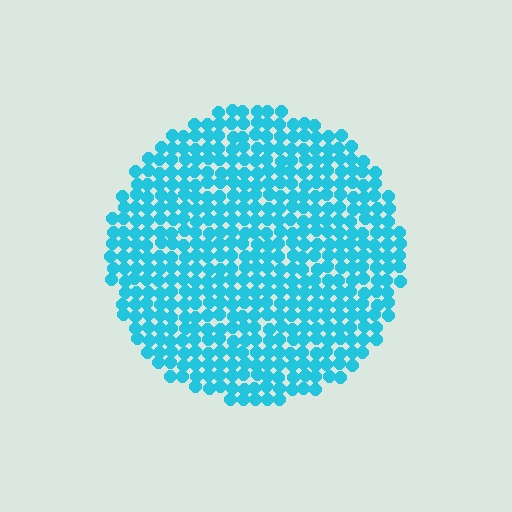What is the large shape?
The large shape is a circle.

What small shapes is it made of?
It is made of small circles.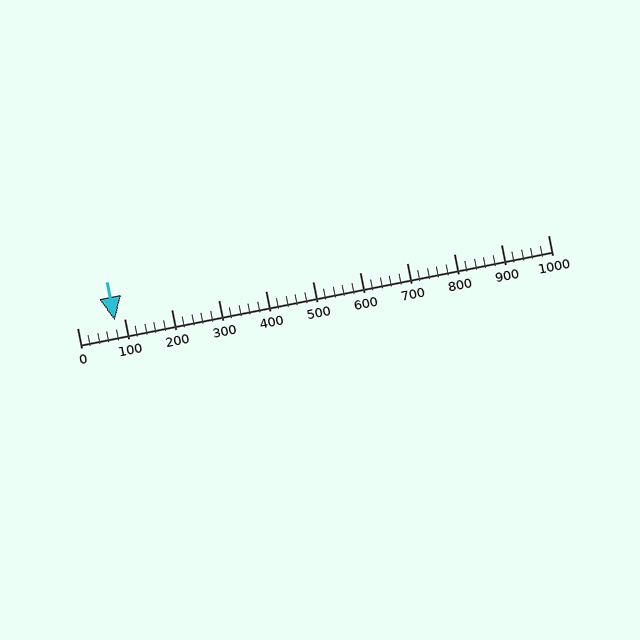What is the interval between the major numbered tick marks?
The major tick marks are spaced 100 units apart.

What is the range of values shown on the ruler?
The ruler shows values from 0 to 1000.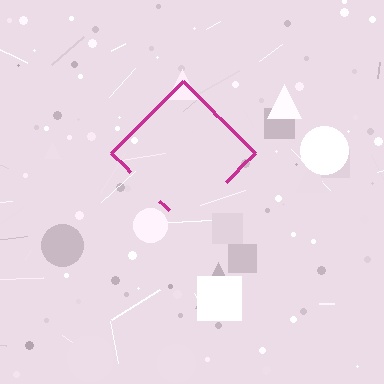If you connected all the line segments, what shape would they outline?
They would outline a diamond.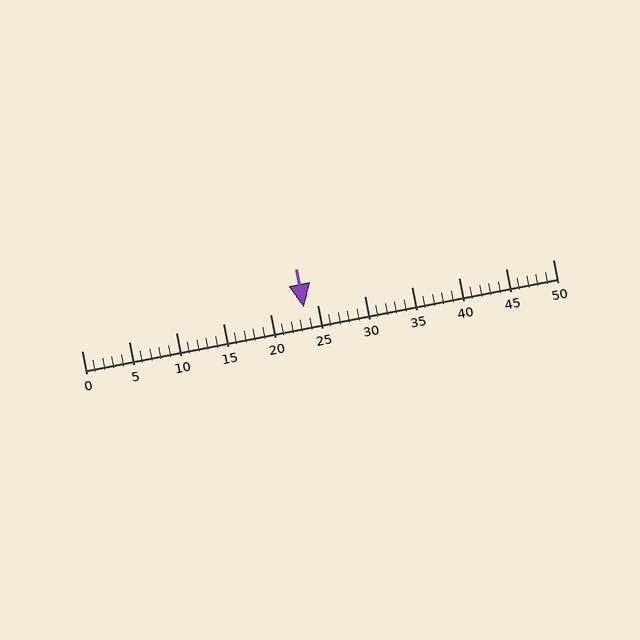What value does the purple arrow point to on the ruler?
The purple arrow points to approximately 24.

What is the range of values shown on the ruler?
The ruler shows values from 0 to 50.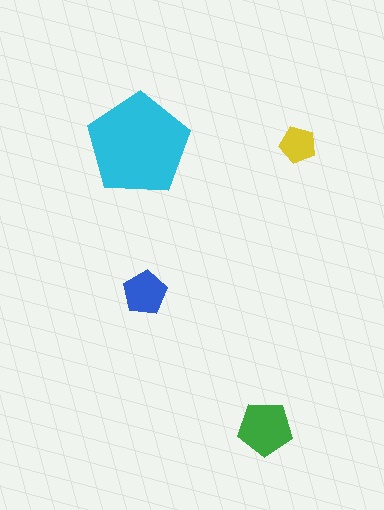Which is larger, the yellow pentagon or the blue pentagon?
The blue one.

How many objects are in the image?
There are 4 objects in the image.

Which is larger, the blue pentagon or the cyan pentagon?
The cyan one.